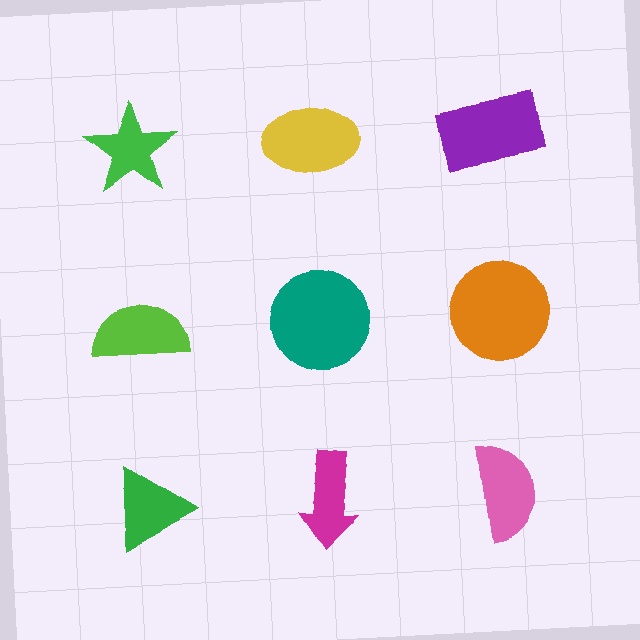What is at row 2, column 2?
A teal circle.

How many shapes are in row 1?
3 shapes.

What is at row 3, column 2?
A magenta arrow.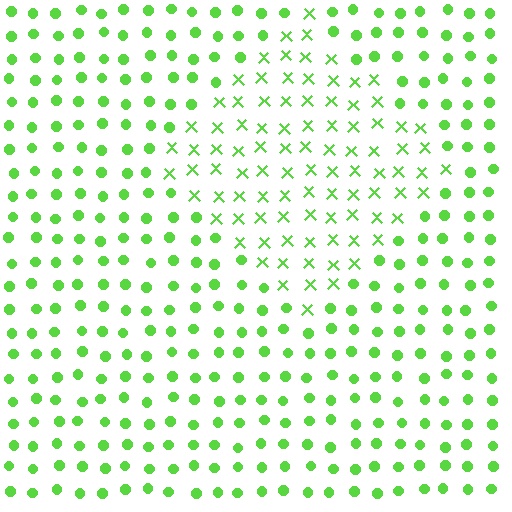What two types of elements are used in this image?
The image uses X marks inside the diamond region and circles outside it.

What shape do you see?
I see a diamond.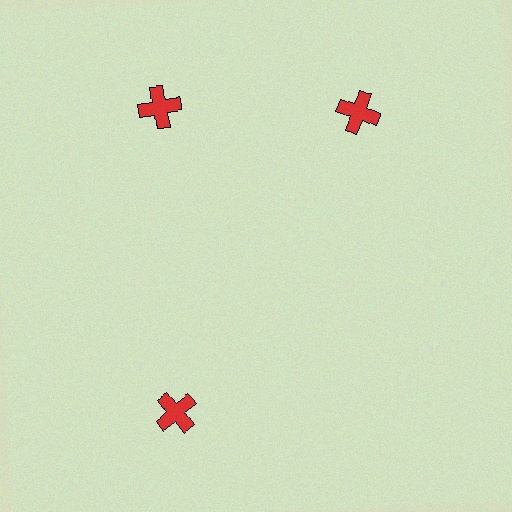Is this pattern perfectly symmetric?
No. The 3 red crosses are arranged in a ring, but one element near the 3 o'clock position is rotated out of alignment along the ring, breaking the 3-fold rotational symmetry.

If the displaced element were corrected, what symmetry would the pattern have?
It would have 3-fold rotational symmetry — the pattern would map onto itself every 120 degrees.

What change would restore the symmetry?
The symmetry would be restored by rotating it back into even spacing with its neighbors so that all 3 crosses sit at equal angles and equal distance from the center.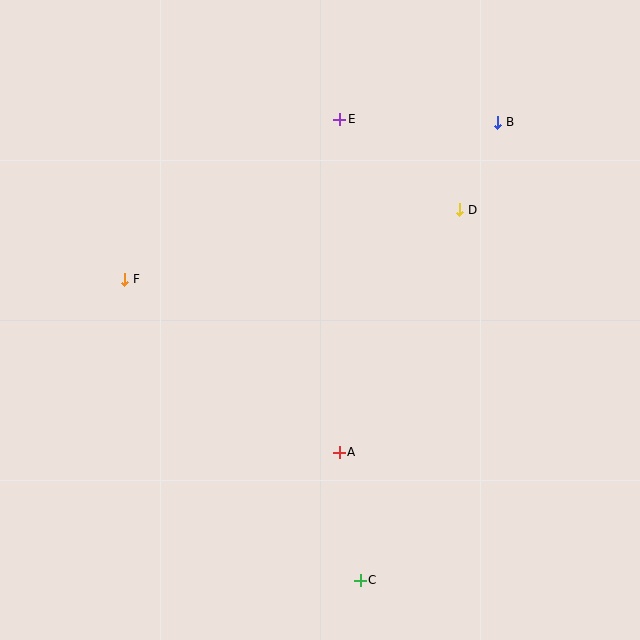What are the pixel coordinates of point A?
Point A is at (339, 452).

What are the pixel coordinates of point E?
Point E is at (340, 119).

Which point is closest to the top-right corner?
Point B is closest to the top-right corner.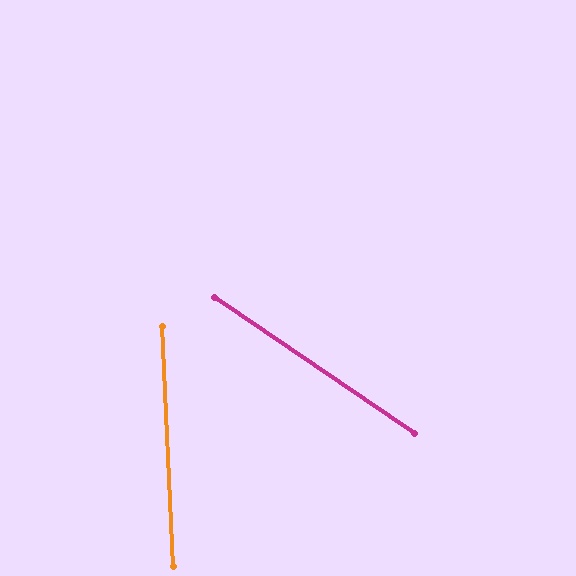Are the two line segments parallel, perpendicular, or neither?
Neither parallel nor perpendicular — they differ by about 53°.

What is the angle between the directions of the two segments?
Approximately 53 degrees.